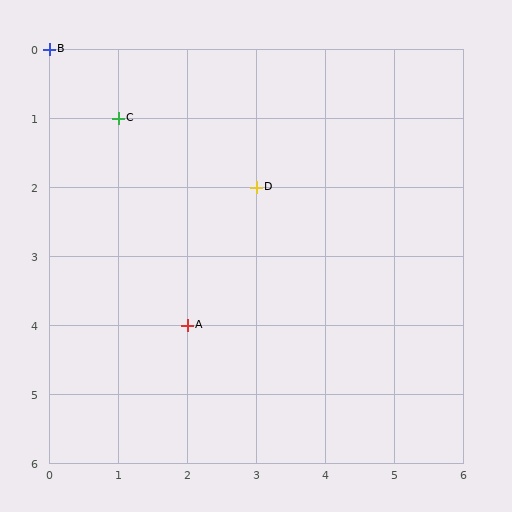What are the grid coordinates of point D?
Point D is at grid coordinates (3, 2).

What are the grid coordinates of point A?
Point A is at grid coordinates (2, 4).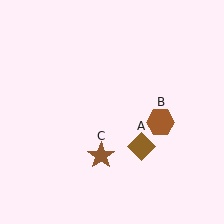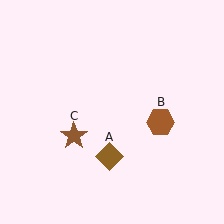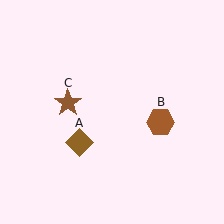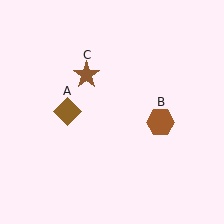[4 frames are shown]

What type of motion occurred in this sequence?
The brown diamond (object A), brown star (object C) rotated clockwise around the center of the scene.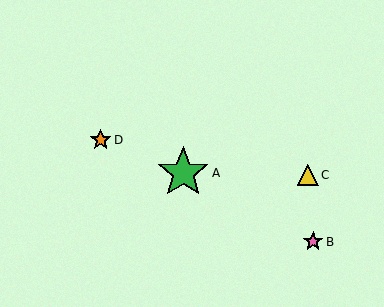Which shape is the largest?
The green star (labeled A) is the largest.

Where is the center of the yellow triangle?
The center of the yellow triangle is at (308, 175).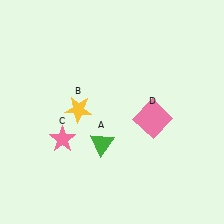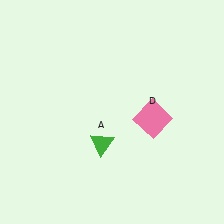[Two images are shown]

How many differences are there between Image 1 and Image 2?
There are 2 differences between the two images.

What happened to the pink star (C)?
The pink star (C) was removed in Image 2. It was in the bottom-left area of Image 1.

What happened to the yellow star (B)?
The yellow star (B) was removed in Image 2. It was in the top-left area of Image 1.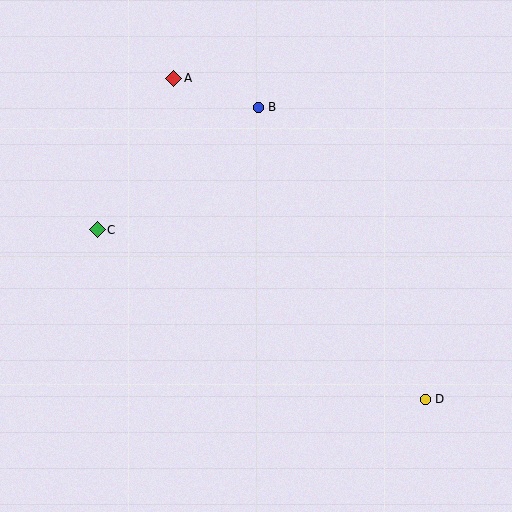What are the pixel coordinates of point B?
Point B is at (258, 107).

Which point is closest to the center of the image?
Point B at (258, 107) is closest to the center.